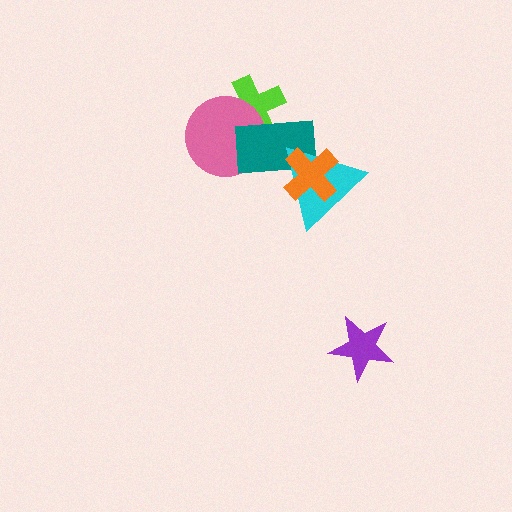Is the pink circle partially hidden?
Yes, it is partially covered by another shape.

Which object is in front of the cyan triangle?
The orange cross is in front of the cyan triangle.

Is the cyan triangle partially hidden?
Yes, it is partially covered by another shape.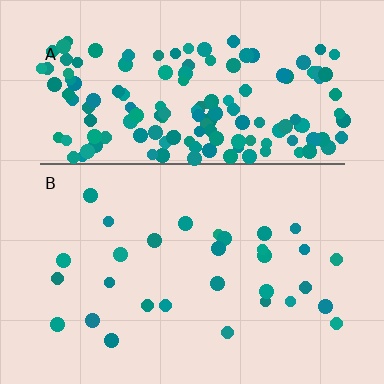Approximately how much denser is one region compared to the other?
Approximately 5.4× — region A over region B.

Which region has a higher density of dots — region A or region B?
A (the top).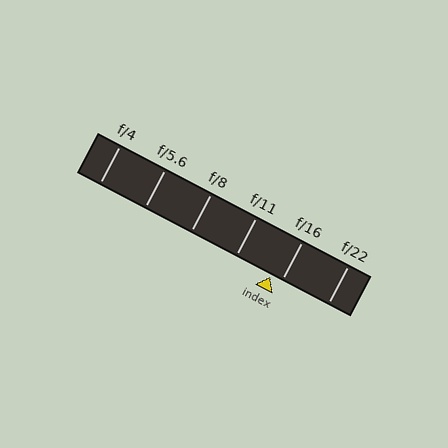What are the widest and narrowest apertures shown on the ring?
The widest aperture shown is f/4 and the narrowest is f/22.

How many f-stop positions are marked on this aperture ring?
There are 6 f-stop positions marked.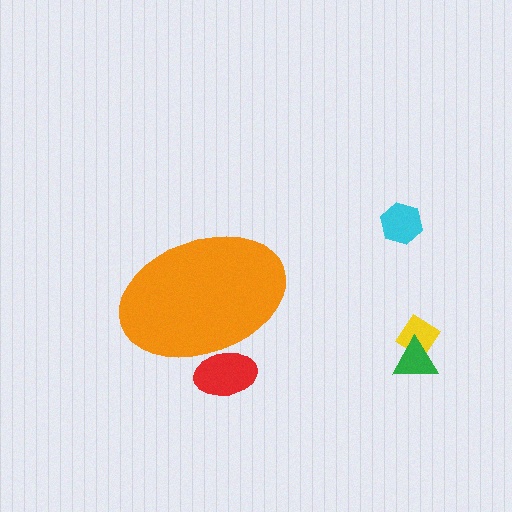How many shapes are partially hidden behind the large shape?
1 shape is partially hidden.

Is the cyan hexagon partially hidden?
No, the cyan hexagon is fully visible.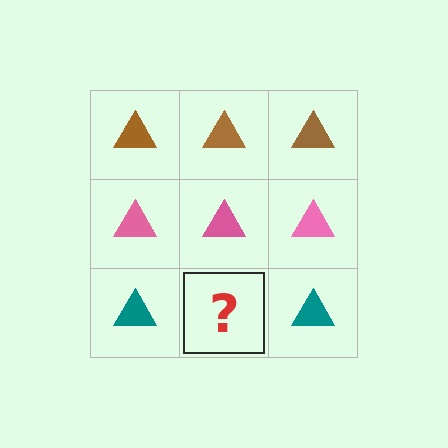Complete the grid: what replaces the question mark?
The question mark should be replaced with a teal triangle.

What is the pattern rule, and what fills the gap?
The rule is that each row has a consistent color. The gap should be filled with a teal triangle.